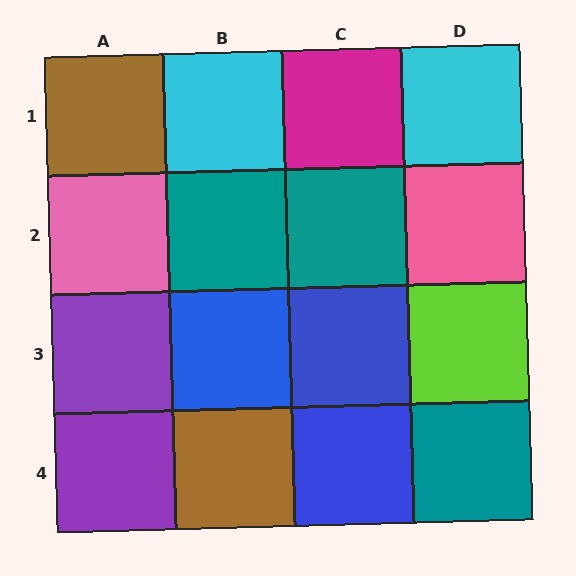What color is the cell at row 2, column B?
Teal.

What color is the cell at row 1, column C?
Magenta.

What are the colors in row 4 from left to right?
Purple, brown, blue, teal.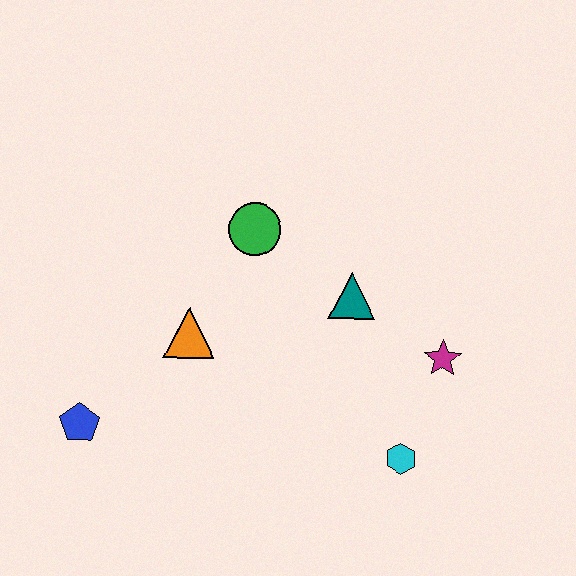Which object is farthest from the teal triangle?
The blue pentagon is farthest from the teal triangle.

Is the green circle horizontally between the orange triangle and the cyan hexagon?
Yes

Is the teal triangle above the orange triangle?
Yes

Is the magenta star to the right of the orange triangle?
Yes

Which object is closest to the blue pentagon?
The orange triangle is closest to the blue pentagon.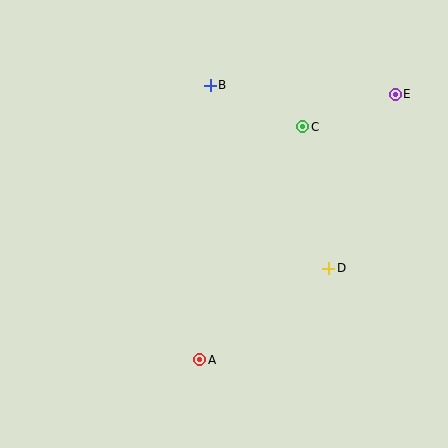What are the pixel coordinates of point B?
Point B is at (210, 85).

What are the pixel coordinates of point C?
Point C is at (303, 127).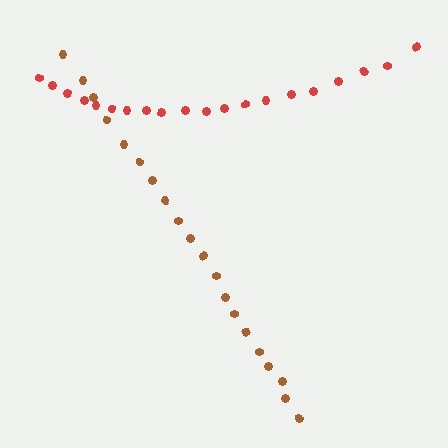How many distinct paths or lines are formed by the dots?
There are 2 distinct paths.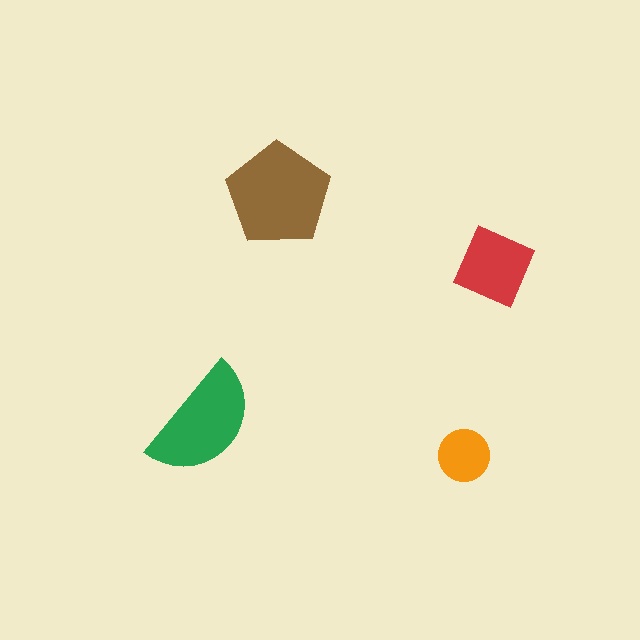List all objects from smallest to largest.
The orange circle, the red diamond, the green semicircle, the brown pentagon.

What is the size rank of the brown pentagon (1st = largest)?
1st.